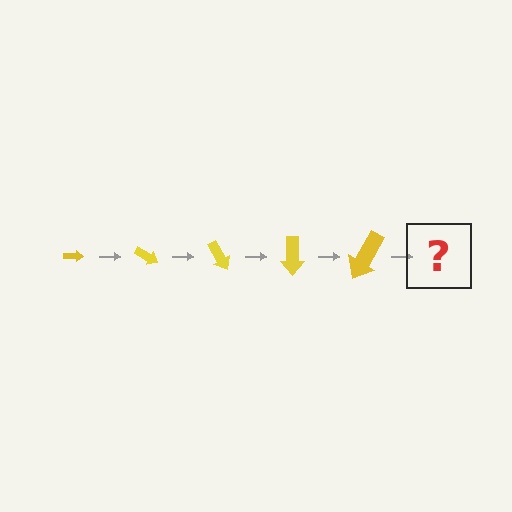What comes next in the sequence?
The next element should be an arrow, larger than the previous one and rotated 150 degrees from the start.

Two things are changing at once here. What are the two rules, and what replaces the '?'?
The two rules are that the arrow grows larger each step and it rotates 30 degrees each step. The '?' should be an arrow, larger than the previous one and rotated 150 degrees from the start.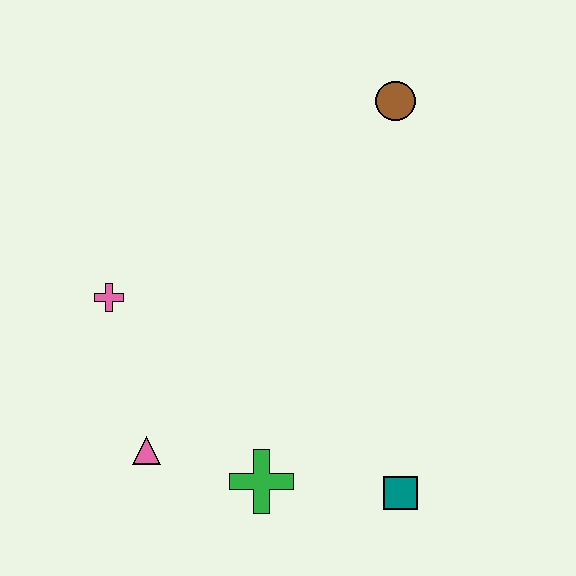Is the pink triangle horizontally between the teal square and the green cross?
No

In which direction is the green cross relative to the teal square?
The green cross is to the left of the teal square.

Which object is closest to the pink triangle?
The green cross is closest to the pink triangle.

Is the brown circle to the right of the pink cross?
Yes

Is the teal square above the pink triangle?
No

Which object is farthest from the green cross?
The brown circle is farthest from the green cross.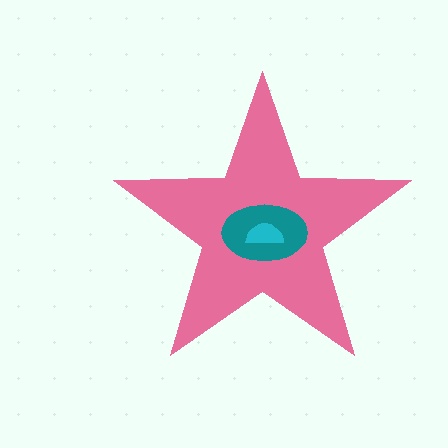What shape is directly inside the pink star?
The teal ellipse.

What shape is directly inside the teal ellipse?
The cyan semicircle.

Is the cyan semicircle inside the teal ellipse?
Yes.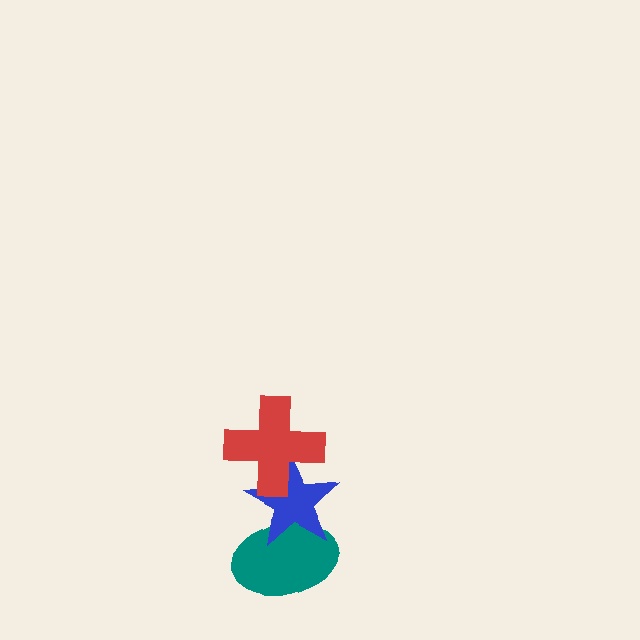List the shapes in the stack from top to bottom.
From top to bottom: the red cross, the blue star, the teal ellipse.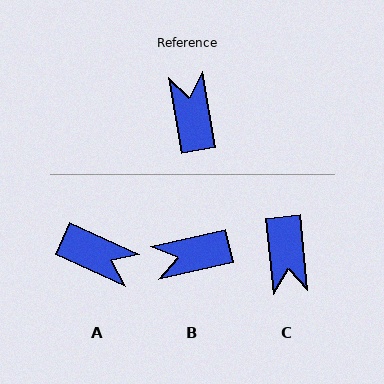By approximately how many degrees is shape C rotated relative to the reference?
Approximately 176 degrees counter-clockwise.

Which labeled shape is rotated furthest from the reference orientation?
C, about 176 degrees away.